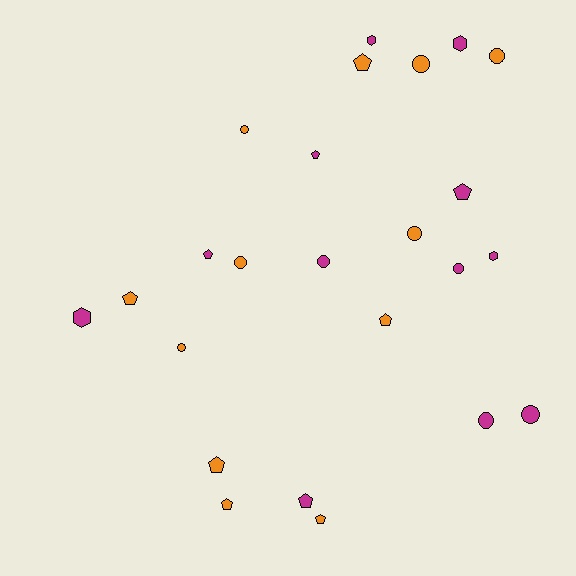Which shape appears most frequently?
Pentagon, with 10 objects.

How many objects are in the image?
There are 24 objects.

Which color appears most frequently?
Magenta, with 12 objects.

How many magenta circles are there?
There are 4 magenta circles.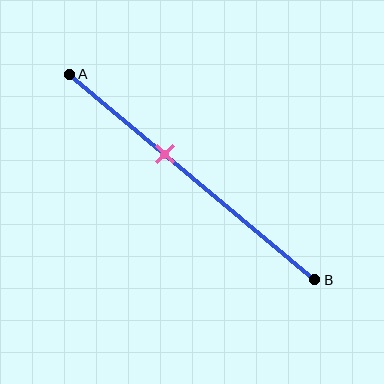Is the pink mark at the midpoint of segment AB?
No, the mark is at about 40% from A, not at the 50% midpoint.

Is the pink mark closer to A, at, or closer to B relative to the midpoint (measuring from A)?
The pink mark is closer to point A than the midpoint of segment AB.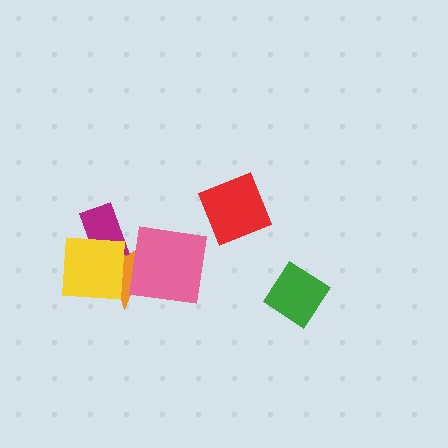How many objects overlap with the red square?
0 objects overlap with the red square.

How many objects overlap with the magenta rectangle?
2 objects overlap with the magenta rectangle.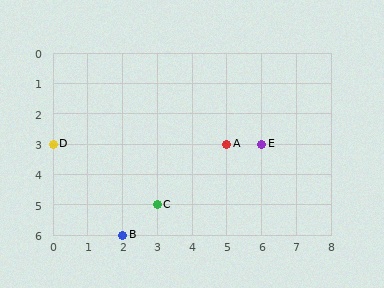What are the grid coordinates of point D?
Point D is at grid coordinates (0, 3).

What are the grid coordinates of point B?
Point B is at grid coordinates (2, 6).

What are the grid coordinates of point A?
Point A is at grid coordinates (5, 3).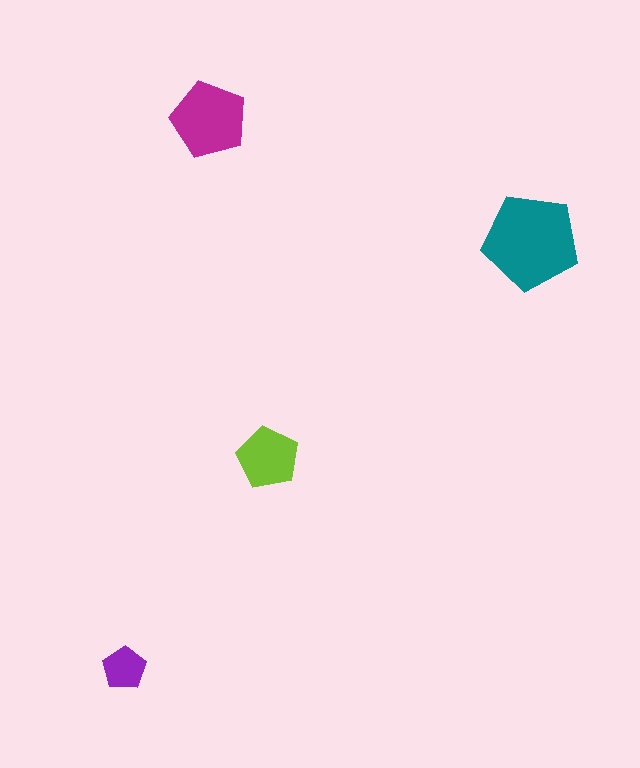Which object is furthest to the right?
The teal pentagon is rightmost.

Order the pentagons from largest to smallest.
the teal one, the magenta one, the lime one, the purple one.